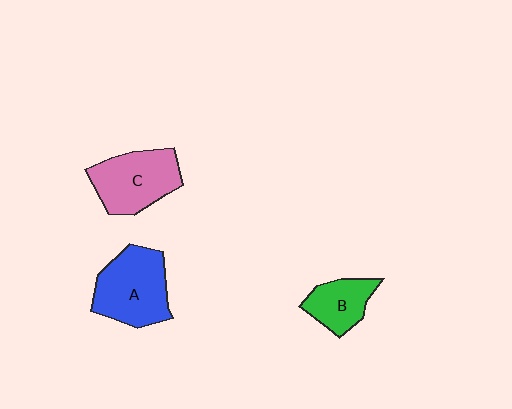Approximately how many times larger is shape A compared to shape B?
Approximately 1.7 times.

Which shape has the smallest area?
Shape B (green).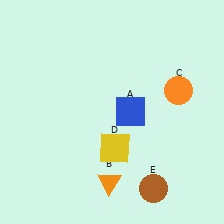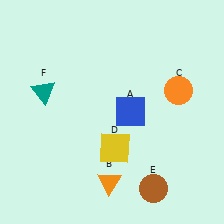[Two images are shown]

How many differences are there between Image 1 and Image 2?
There is 1 difference between the two images.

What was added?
A teal triangle (F) was added in Image 2.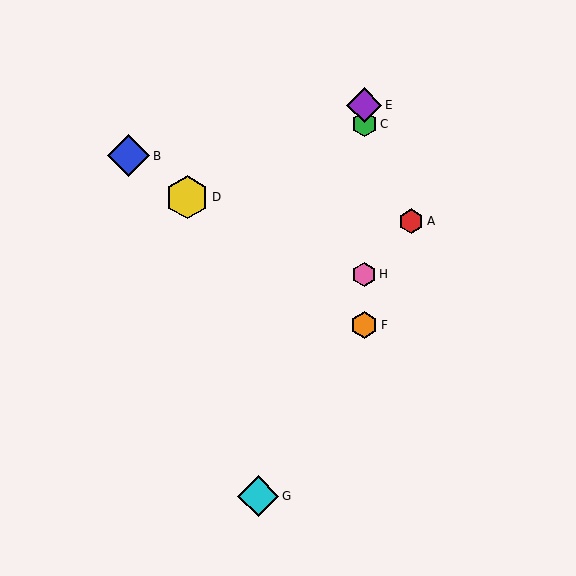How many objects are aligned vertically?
4 objects (C, E, F, H) are aligned vertically.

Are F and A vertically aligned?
No, F is at x≈364 and A is at x≈411.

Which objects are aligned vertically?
Objects C, E, F, H are aligned vertically.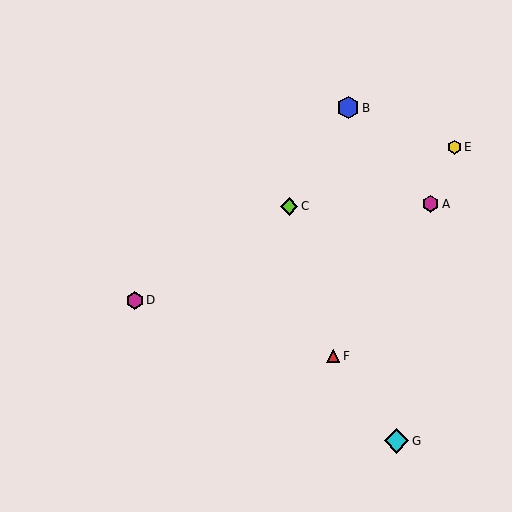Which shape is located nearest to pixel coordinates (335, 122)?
The blue hexagon (labeled B) at (348, 108) is nearest to that location.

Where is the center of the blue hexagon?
The center of the blue hexagon is at (348, 108).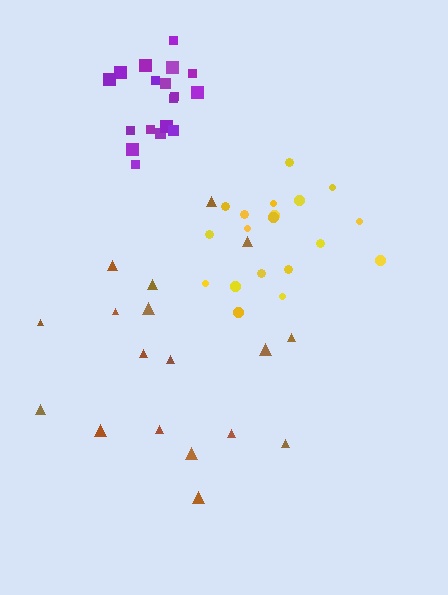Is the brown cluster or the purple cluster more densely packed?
Purple.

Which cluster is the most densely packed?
Purple.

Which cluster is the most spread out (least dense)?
Brown.